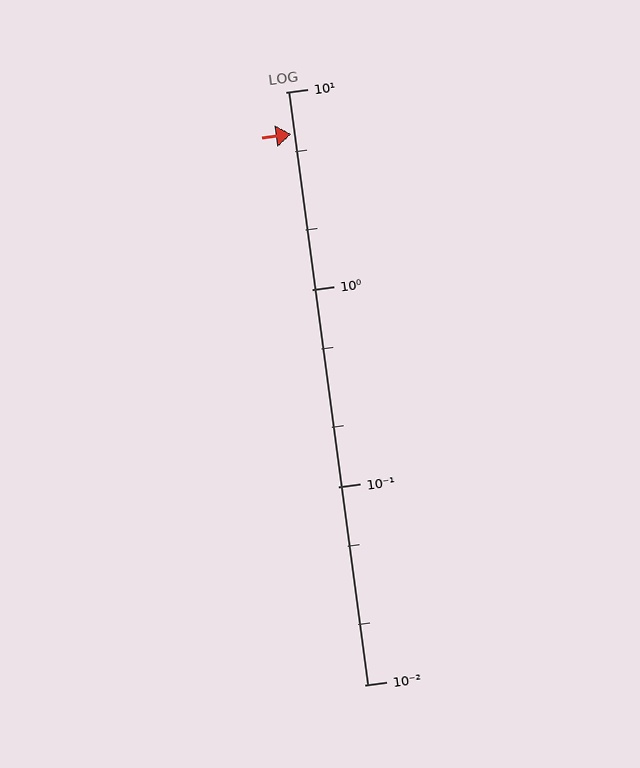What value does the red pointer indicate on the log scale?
The pointer indicates approximately 6.1.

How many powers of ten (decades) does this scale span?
The scale spans 3 decades, from 0.01 to 10.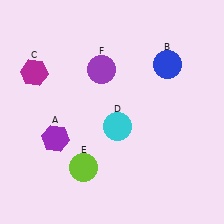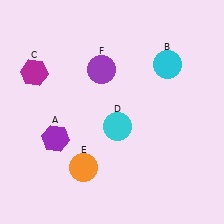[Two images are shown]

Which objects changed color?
B changed from blue to cyan. E changed from lime to orange.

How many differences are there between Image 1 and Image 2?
There are 2 differences between the two images.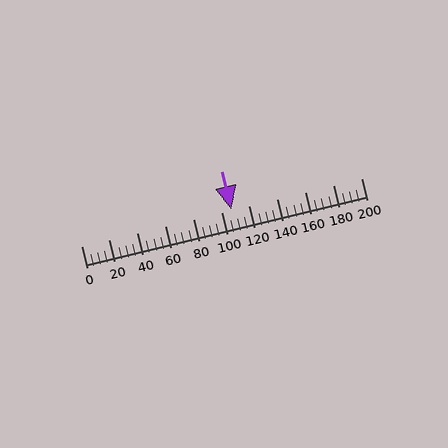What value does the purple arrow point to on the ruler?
The purple arrow points to approximately 108.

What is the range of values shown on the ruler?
The ruler shows values from 0 to 200.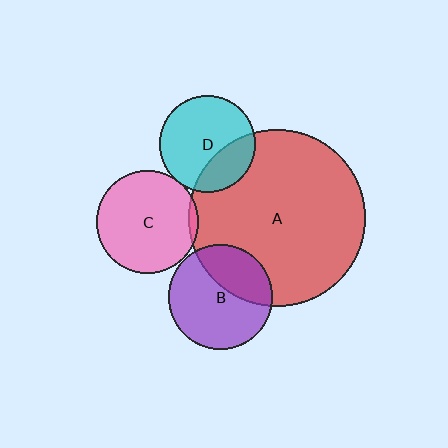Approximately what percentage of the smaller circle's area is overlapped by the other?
Approximately 5%.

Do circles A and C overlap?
Yes.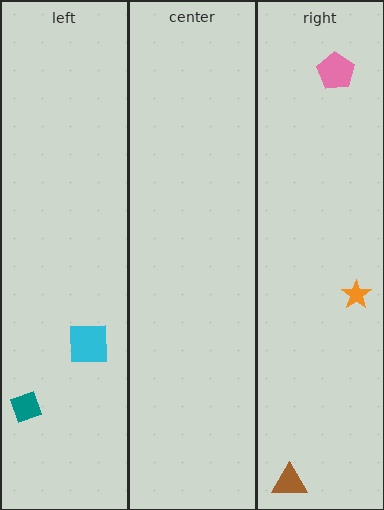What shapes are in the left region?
The teal diamond, the cyan square.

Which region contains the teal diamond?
The left region.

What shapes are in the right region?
The pink pentagon, the brown triangle, the orange star.